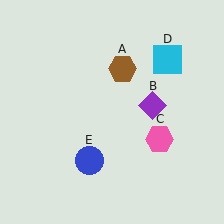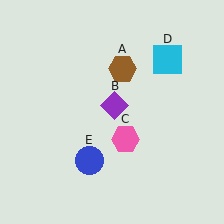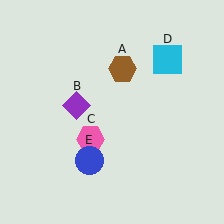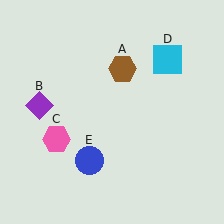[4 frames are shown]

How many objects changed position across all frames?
2 objects changed position: purple diamond (object B), pink hexagon (object C).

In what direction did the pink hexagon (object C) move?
The pink hexagon (object C) moved left.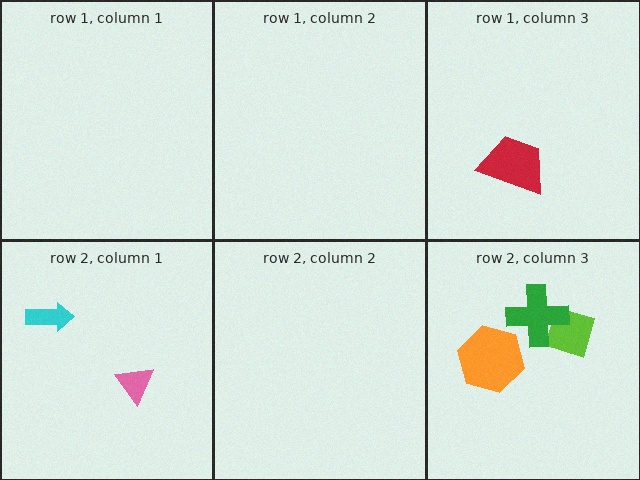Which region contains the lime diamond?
The row 2, column 3 region.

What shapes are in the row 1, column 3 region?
The red trapezoid.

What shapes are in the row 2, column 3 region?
The lime diamond, the orange hexagon, the green cross.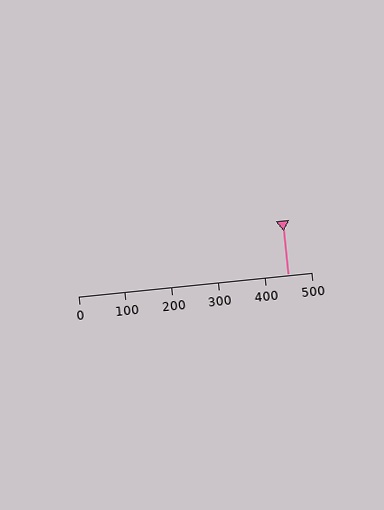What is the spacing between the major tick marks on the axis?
The major ticks are spaced 100 apart.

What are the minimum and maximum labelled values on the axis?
The axis runs from 0 to 500.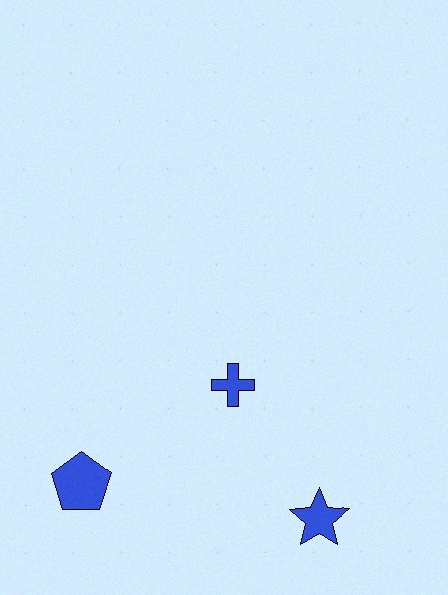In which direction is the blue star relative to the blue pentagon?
The blue star is to the right of the blue pentagon.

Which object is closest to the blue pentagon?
The blue cross is closest to the blue pentagon.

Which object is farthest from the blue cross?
The blue pentagon is farthest from the blue cross.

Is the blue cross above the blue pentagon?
Yes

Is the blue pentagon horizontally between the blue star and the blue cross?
No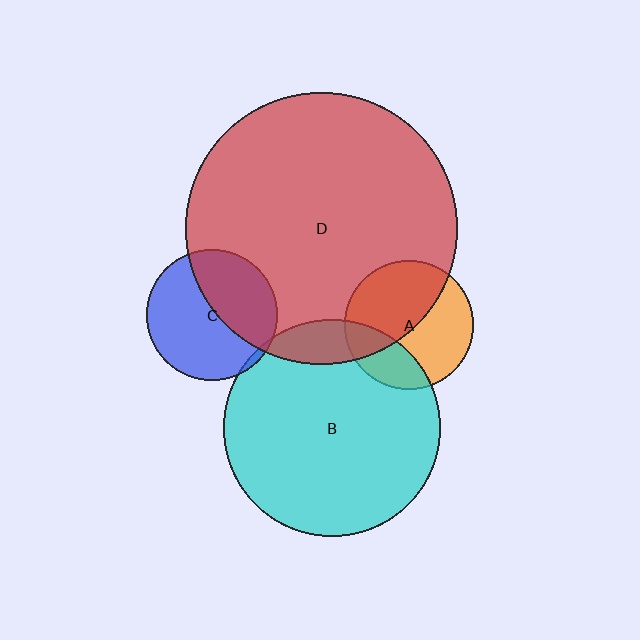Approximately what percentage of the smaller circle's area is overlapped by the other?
Approximately 25%.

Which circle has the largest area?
Circle D (red).